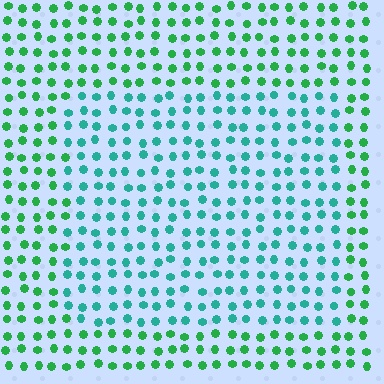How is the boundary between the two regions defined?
The boundary is defined purely by a slight shift in hue (about 36 degrees). Spacing, size, and orientation are identical on both sides.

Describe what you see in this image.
The image is filled with small green elements in a uniform arrangement. A rectangle-shaped region is visible where the elements are tinted to a slightly different hue, forming a subtle color boundary.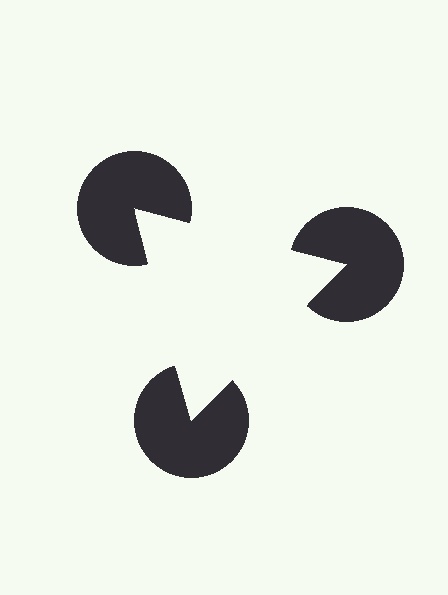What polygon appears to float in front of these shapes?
An illusory triangle — its edges are inferred from the aligned wedge cuts in the pac-man discs, not physically drawn.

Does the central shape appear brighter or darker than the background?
It typically appears slightly brighter than the background, even though no actual brightness change is drawn.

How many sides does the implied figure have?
3 sides.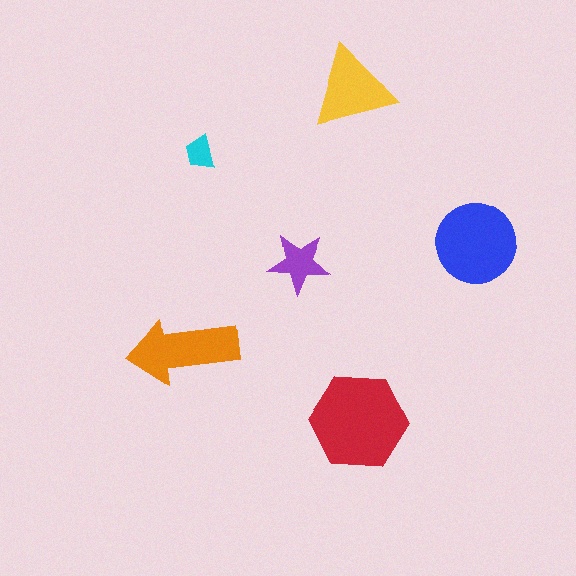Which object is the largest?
The red hexagon.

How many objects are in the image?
There are 6 objects in the image.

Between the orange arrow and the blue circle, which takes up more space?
The blue circle.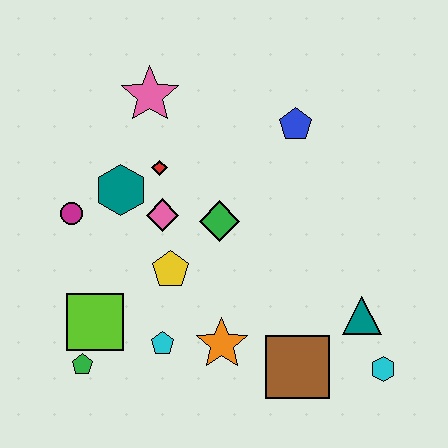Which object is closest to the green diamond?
The pink diamond is closest to the green diamond.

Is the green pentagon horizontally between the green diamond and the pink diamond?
No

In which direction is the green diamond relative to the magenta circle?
The green diamond is to the right of the magenta circle.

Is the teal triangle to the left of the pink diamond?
No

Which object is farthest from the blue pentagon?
The green pentagon is farthest from the blue pentagon.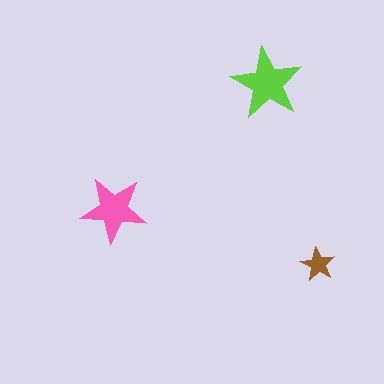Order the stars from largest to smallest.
the lime one, the pink one, the brown one.